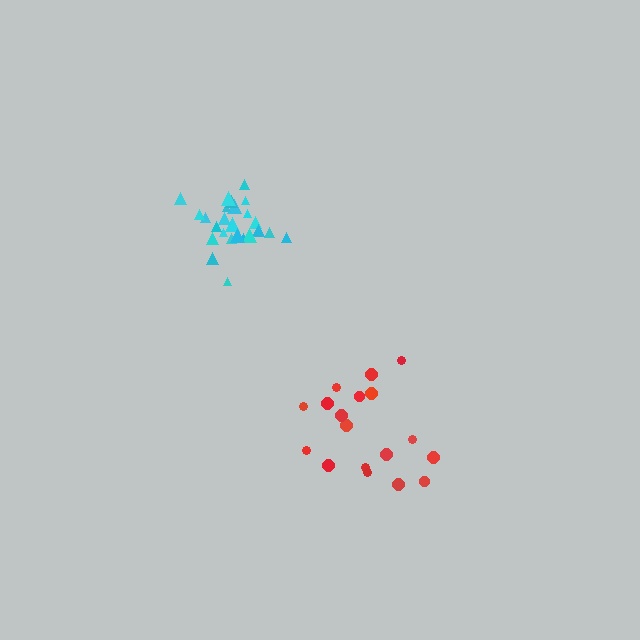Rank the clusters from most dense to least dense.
cyan, red.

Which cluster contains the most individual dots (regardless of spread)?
Cyan (25).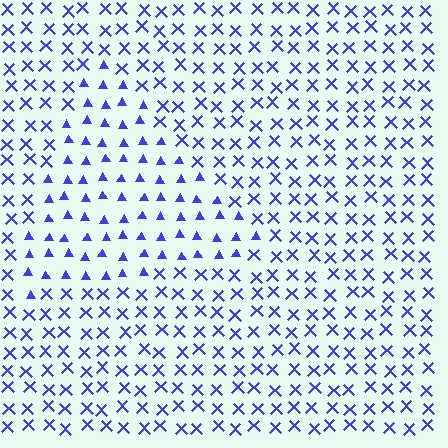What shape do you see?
I see a triangle.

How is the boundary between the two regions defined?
The boundary is defined by a change in element shape: triangles inside vs. X marks outside. All elements share the same color and spacing.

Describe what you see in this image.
The image is filled with small blue elements arranged in a uniform grid. A triangle-shaped region contains triangles, while the surrounding area contains X marks. The boundary is defined purely by the change in element shape.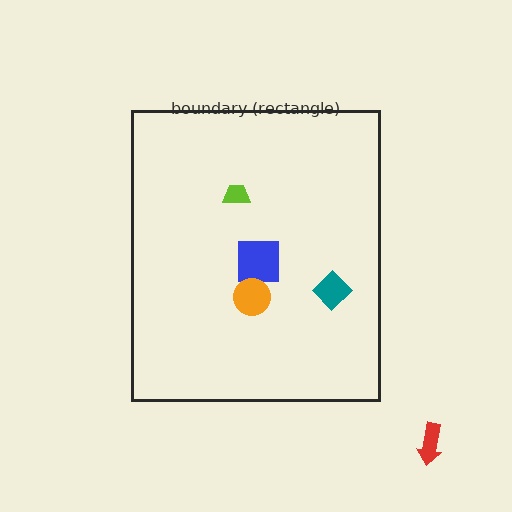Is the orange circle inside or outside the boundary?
Inside.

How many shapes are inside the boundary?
4 inside, 1 outside.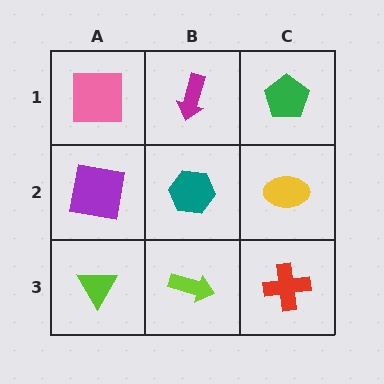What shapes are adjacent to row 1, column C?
A yellow ellipse (row 2, column C), a magenta arrow (row 1, column B).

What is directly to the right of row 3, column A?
A lime arrow.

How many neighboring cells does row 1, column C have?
2.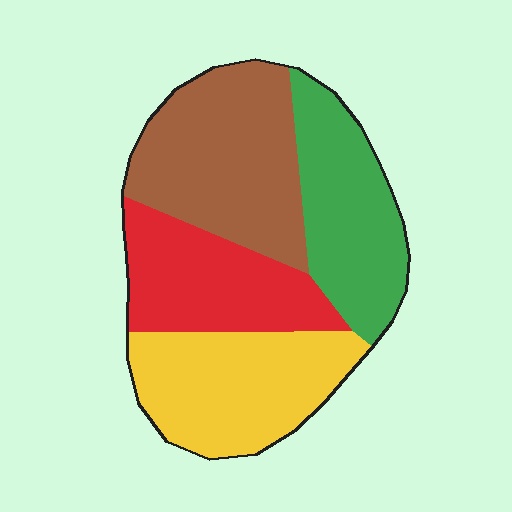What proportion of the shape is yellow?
Yellow covers 26% of the shape.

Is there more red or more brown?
Brown.